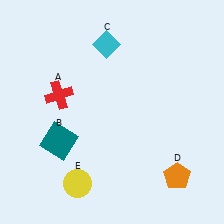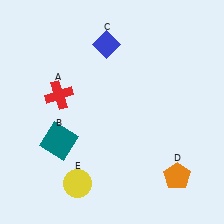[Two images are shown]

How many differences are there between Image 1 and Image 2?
There is 1 difference between the two images.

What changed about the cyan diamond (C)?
In Image 1, C is cyan. In Image 2, it changed to blue.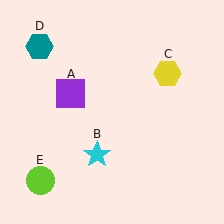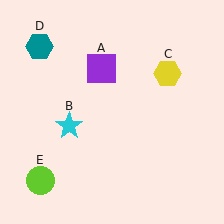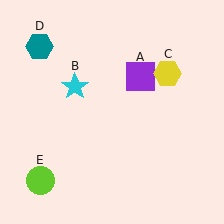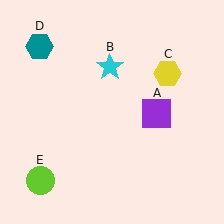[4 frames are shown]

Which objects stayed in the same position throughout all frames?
Yellow hexagon (object C) and teal hexagon (object D) and lime circle (object E) remained stationary.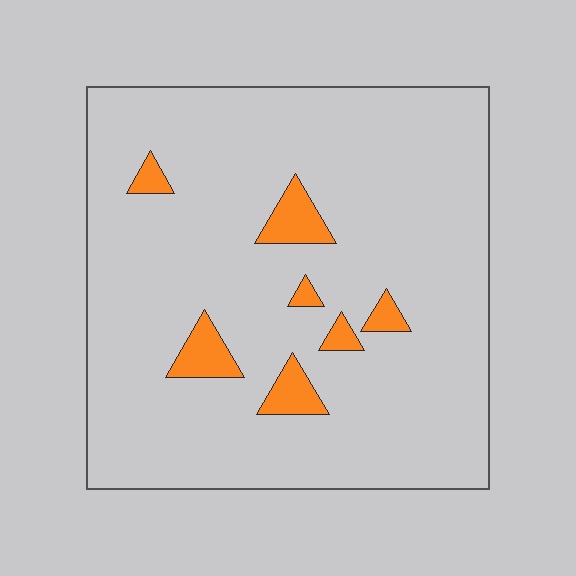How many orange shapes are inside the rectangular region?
7.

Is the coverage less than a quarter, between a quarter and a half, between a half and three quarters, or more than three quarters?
Less than a quarter.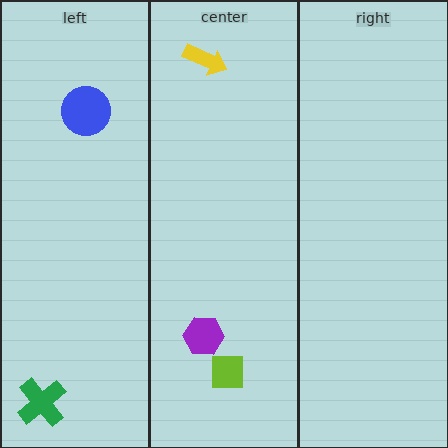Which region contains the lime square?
The center region.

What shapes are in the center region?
The purple hexagon, the yellow arrow, the lime square.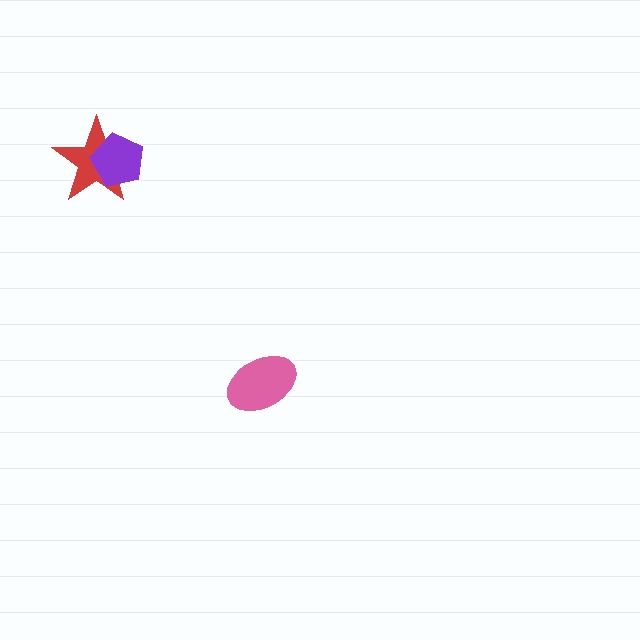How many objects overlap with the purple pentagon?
1 object overlaps with the purple pentagon.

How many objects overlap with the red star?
1 object overlaps with the red star.